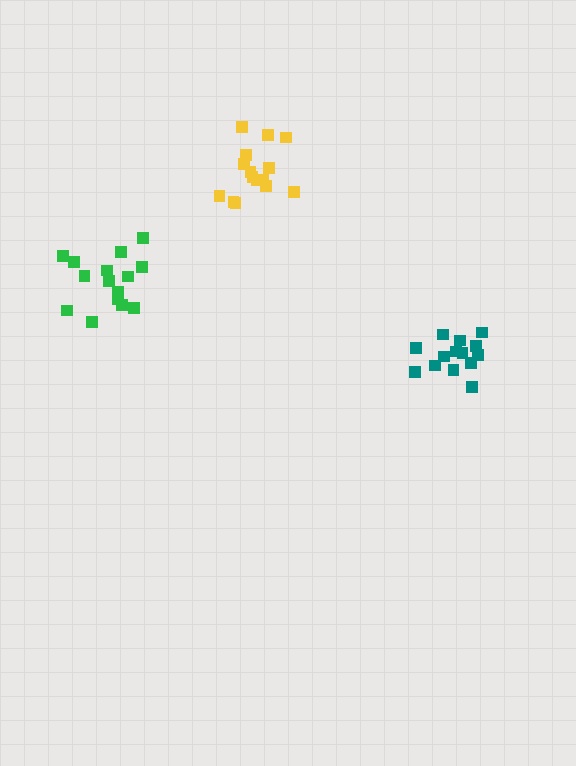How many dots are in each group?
Group 1: 14 dots, Group 2: 15 dots, Group 3: 15 dots (44 total).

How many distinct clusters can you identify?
There are 3 distinct clusters.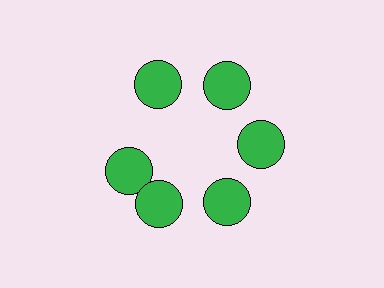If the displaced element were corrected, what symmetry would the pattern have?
It would have 6-fold rotational symmetry — the pattern would map onto itself every 60 degrees.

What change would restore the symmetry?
The symmetry would be restored by rotating it back into even spacing with its neighbors so that all 6 circles sit at equal angles and equal distance from the center.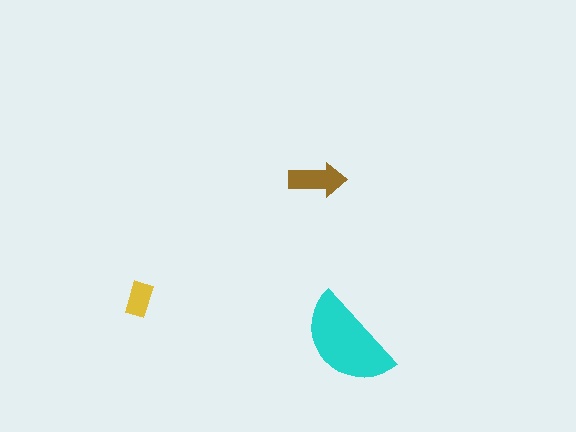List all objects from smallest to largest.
The yellow rectangle, the brown arrow, the cyan semicircle.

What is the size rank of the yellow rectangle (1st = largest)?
3rd.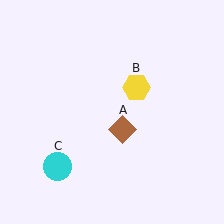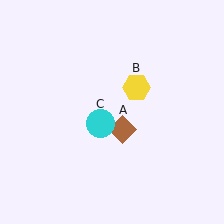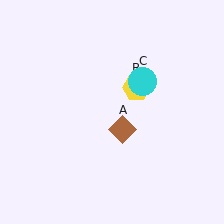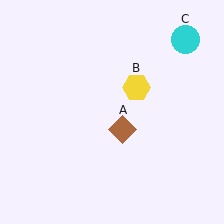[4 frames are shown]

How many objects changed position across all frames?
1 object changed position: cyan circle (object C).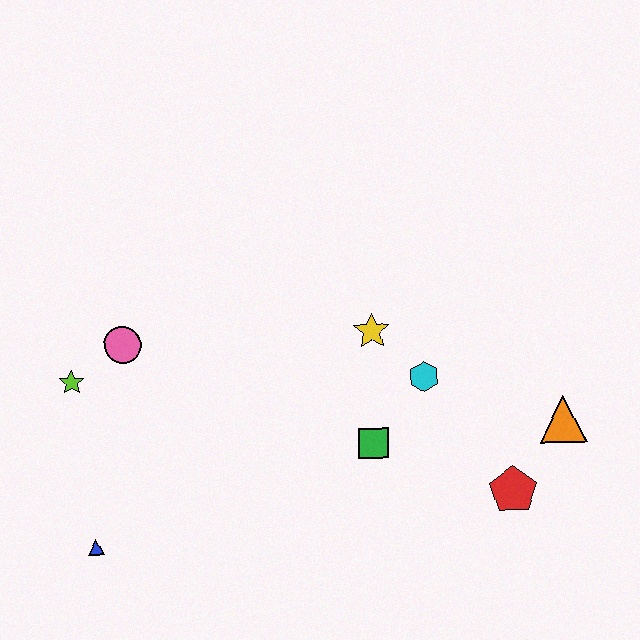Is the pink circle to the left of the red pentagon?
Yes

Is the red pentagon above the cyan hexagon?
No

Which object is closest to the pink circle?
The lime star is closest to the pink circle.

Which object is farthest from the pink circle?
The orange triangle is farthest from the pink circle.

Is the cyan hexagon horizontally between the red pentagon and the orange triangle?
No